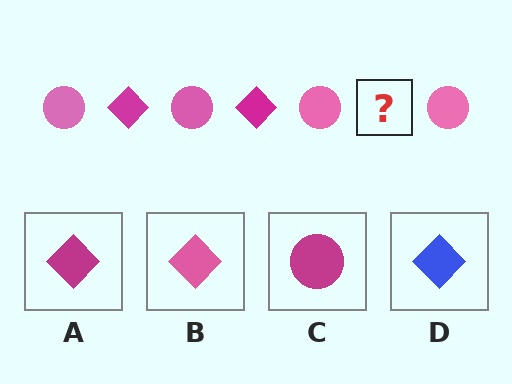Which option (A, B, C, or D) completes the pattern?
A.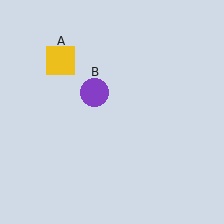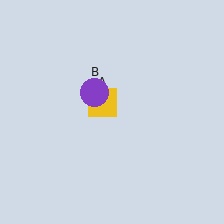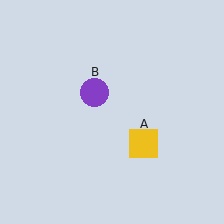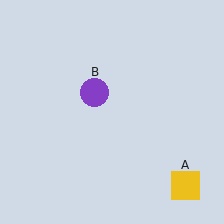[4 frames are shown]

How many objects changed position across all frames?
1 object changed position: yellow square (object A).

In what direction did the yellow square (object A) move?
The yellow square (object A) moved down and to the right.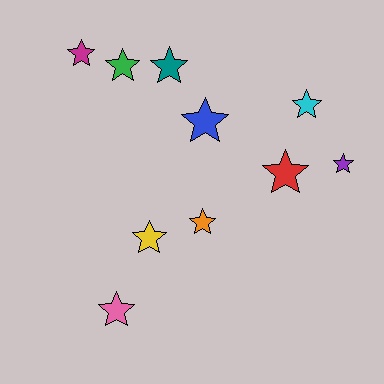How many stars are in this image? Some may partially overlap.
There are 10 stars.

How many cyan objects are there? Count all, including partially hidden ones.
There is 1 cyan object.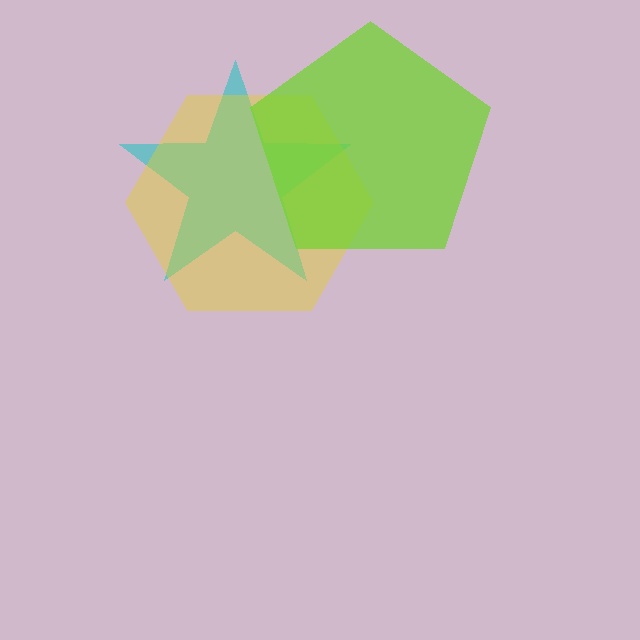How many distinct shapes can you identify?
There are 3 distinct shapes: a cyan star, a yellow hexagon, a lime pentagon.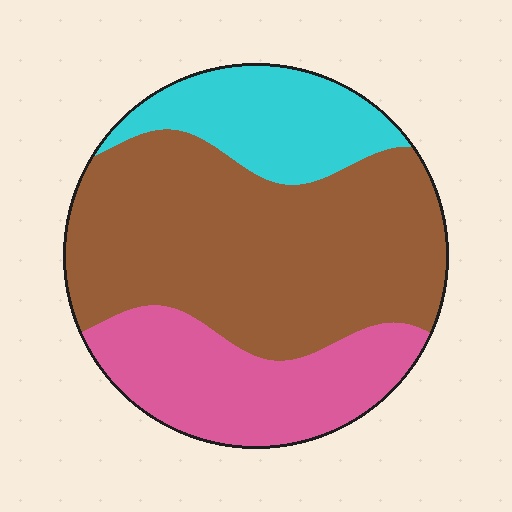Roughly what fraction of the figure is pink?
Pink covers roughly 25% of the figure.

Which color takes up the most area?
Brown, at roughly 55%.